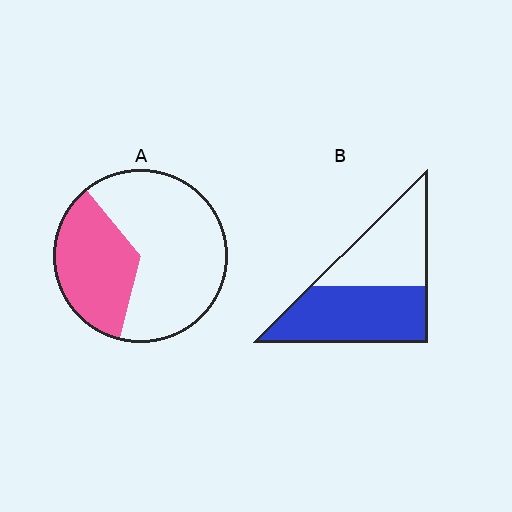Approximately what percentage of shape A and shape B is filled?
A is approximately 35% and B is approximately 55%.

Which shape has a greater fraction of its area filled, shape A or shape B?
Shape B.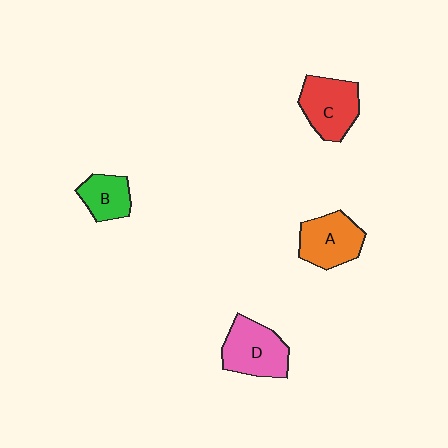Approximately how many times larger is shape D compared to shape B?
Approximately 1.6 times.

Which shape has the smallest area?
Shape B (green).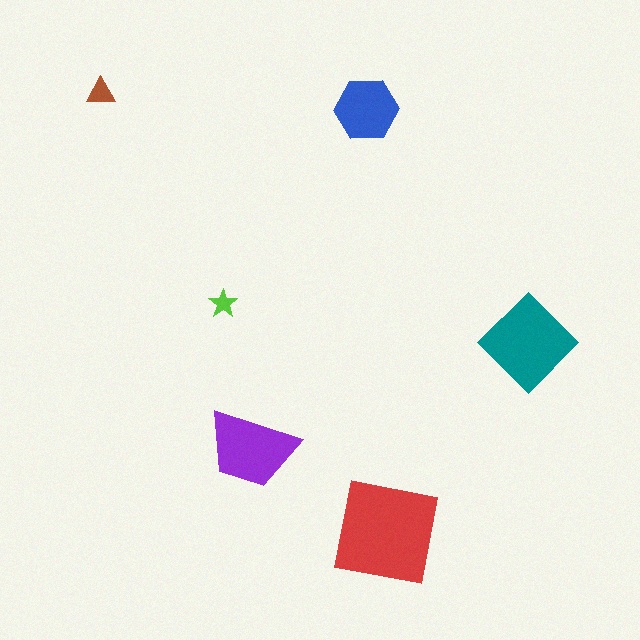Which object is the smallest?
The lime star.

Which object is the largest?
The red square.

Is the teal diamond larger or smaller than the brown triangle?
Larger.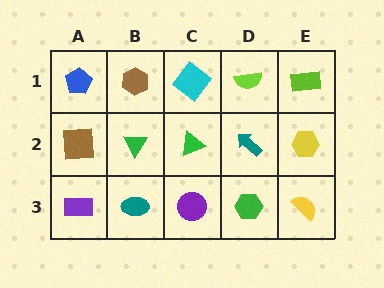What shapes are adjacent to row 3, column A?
A brown square (row 2, column A), a teal ellipse (row 3, column B).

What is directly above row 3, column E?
A yellow hexagon.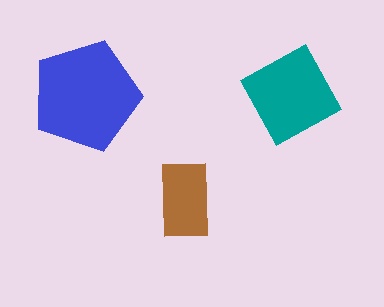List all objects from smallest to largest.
The brown rectangle, the teal square, the blue pentagon.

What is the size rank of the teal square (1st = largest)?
2nd.